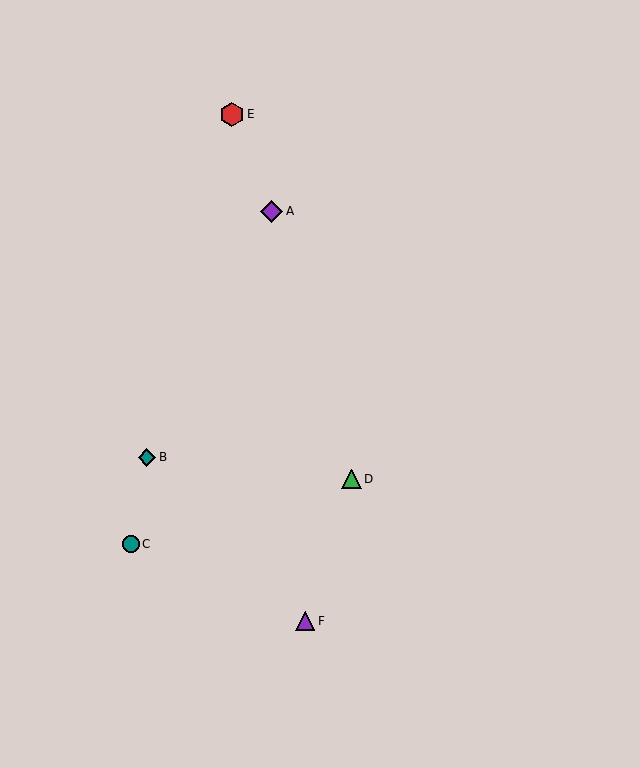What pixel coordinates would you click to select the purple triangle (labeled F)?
Click at (305, 621) to select the purple triangle F.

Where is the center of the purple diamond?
The center of the purple diamond is at (272, 211).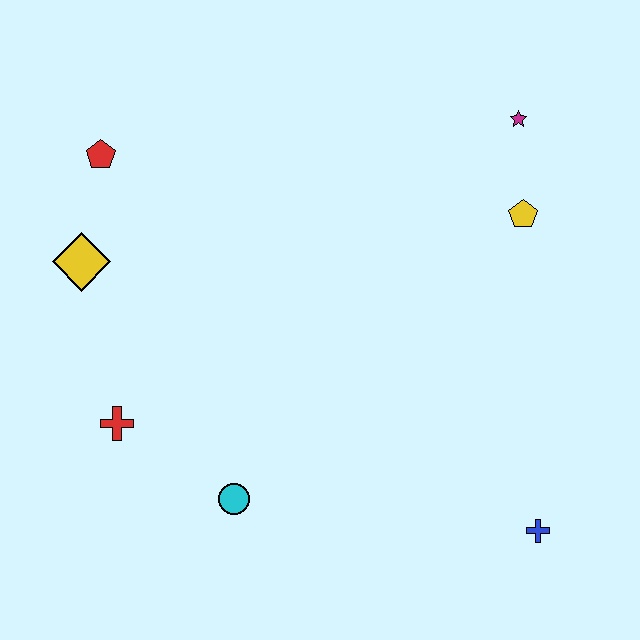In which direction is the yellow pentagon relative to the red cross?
The yellow pentagon is to the right of the red cross.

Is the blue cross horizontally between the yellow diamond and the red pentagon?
No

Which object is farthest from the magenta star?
The red cross is farthest from the magenta star.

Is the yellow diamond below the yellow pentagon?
Yes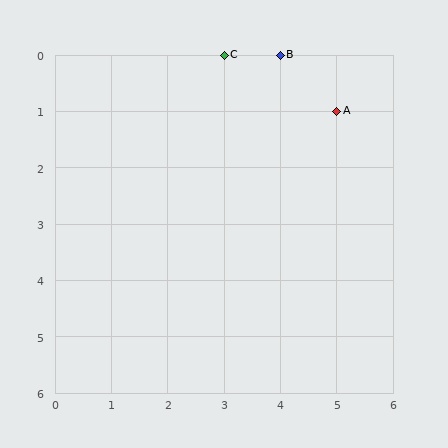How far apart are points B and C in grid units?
Points B and C are 1 column apart.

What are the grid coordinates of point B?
Point B is at grid coordinates (4, 0).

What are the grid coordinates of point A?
Point A is at grid coordinates (5, 1).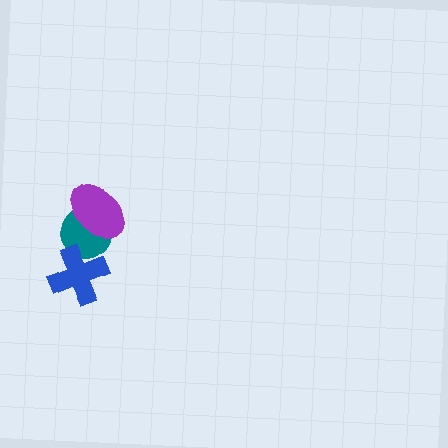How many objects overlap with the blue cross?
1 object overlaps with the blue cross.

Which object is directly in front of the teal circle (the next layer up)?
The purple ellipse is directly in front of the teal circle.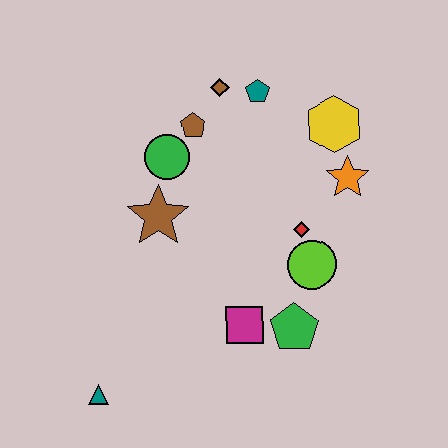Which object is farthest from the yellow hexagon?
The teal triangle is farthest from the yellow hexagon.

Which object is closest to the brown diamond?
The teal pentagon is closest to the brown diamond.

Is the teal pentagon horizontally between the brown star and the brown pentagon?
No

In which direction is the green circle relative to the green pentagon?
The green circle is above the green pentagon.